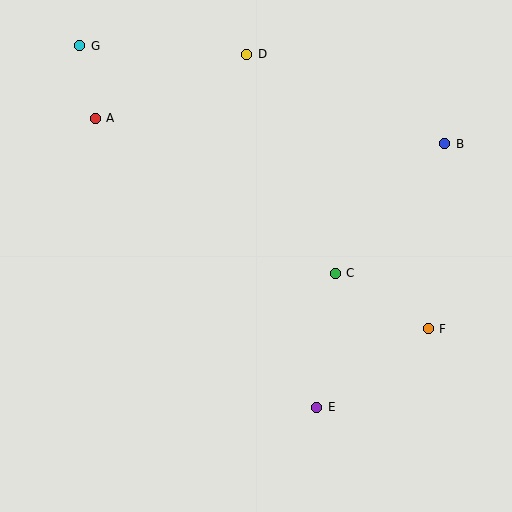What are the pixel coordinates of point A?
Point A is at (95, 118).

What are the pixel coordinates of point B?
Point B is at (445, 144).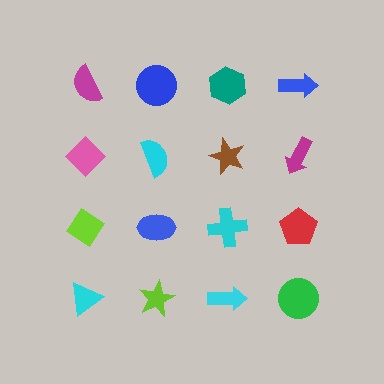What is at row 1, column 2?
A blue circle.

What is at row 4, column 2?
A lime star.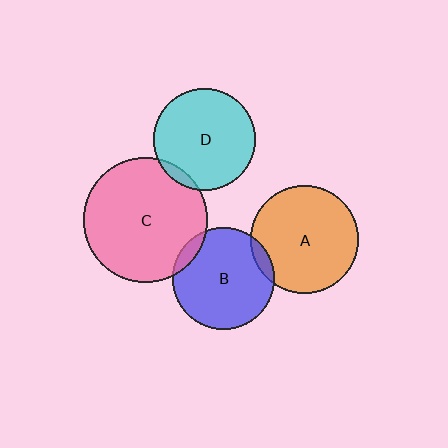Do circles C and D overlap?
Yes.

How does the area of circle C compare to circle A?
Approximately 1.3 times.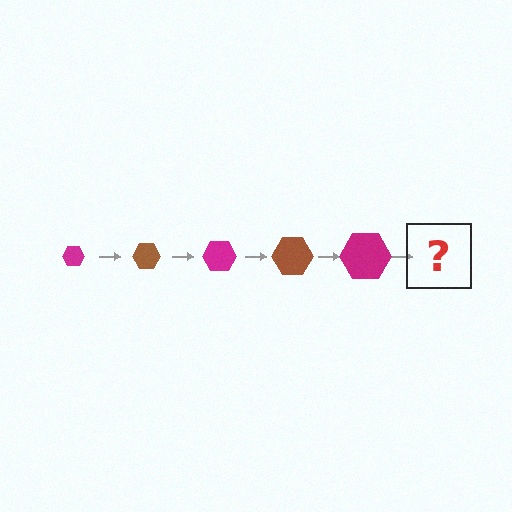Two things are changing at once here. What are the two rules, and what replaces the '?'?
The two rules are that the hexagon grows larger each step and the color cycles through magenta and brown. The '?' should be a brown hexagon, larger than the previous one.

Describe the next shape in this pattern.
It should be a brown hexagon, larger than the previous one.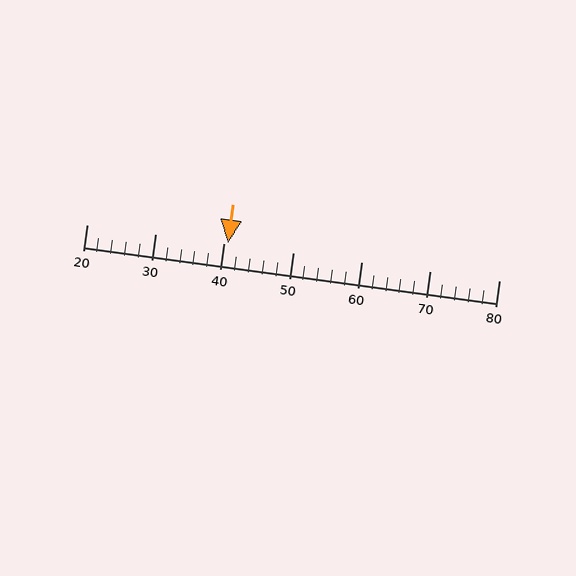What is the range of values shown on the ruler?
The ruler shows values from 20 to 80.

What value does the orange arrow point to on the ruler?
The orange arrow points to approximately 40.